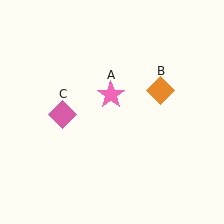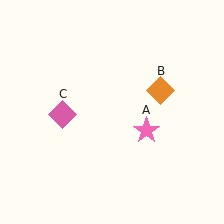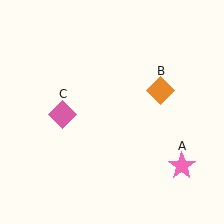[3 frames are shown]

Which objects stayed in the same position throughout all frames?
Orange diamond (object B) and pink diamond (object C) remained stationary.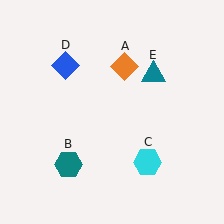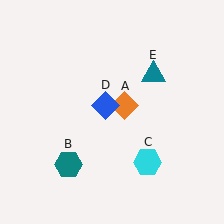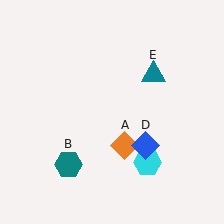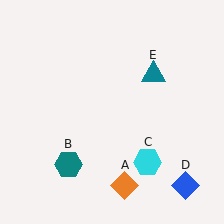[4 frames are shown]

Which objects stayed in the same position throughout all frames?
Teal hexagon (object B) and cyan hexagon (object C) and teal triangle (object E) remained stationary.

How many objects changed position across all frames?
2 objects changed position: orange diamond (object A), blue diamond (object D).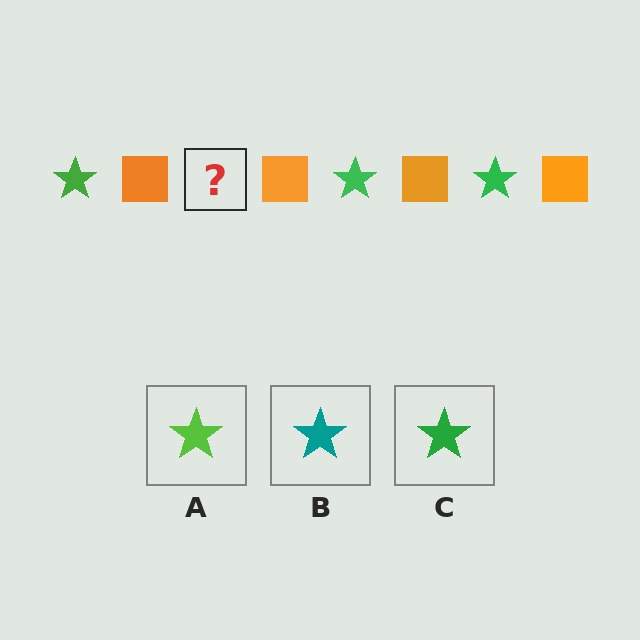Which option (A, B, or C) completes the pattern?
C.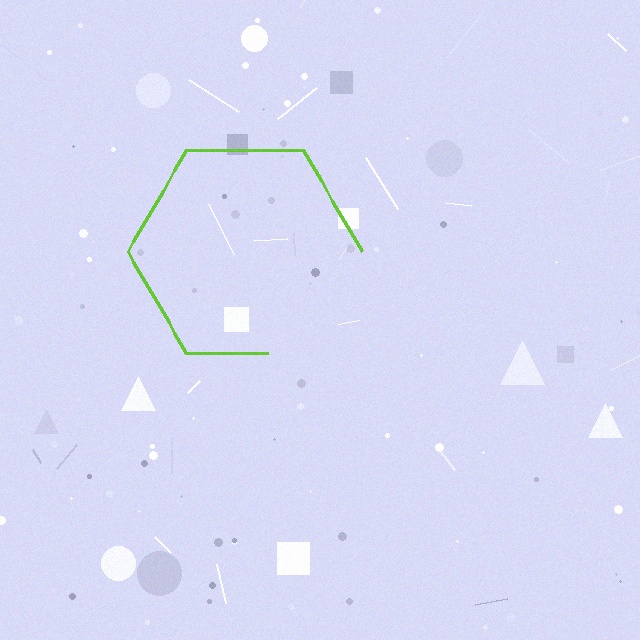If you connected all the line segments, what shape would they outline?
They would outline a hexagon.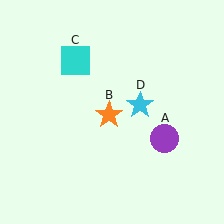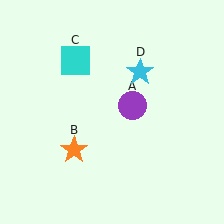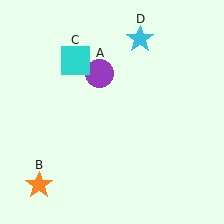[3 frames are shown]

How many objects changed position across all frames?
3 objects changed position: purple circle (object A), orange star (object B), cyan star (object D).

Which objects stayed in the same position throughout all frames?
Cyan square (object C) remained stationary.